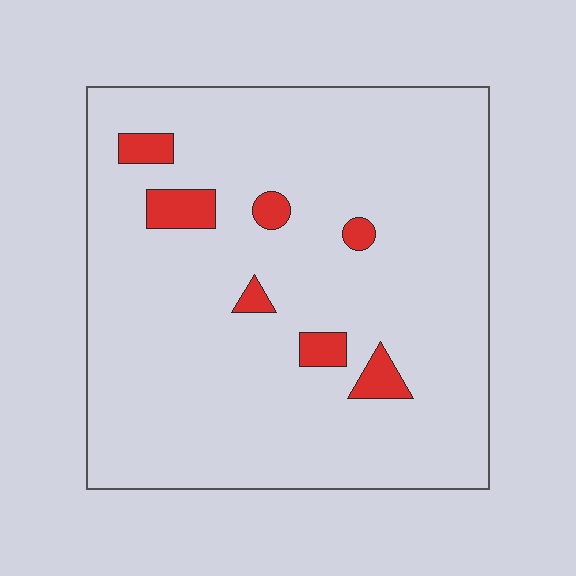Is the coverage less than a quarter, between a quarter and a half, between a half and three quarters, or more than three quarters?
Less than a quarter.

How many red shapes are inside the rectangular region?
7.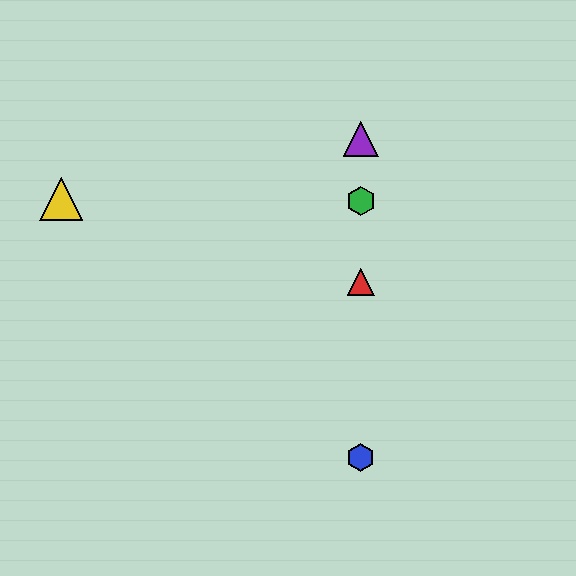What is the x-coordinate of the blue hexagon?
The blue hexagon is at x≈361.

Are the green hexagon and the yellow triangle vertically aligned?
No, the green hexagon is at x≈361 and the yellow triangle is at x≈61.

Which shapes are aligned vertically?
The red triangle, the blue hexagon, the green hexagon, the purple triangle are aligned vertically.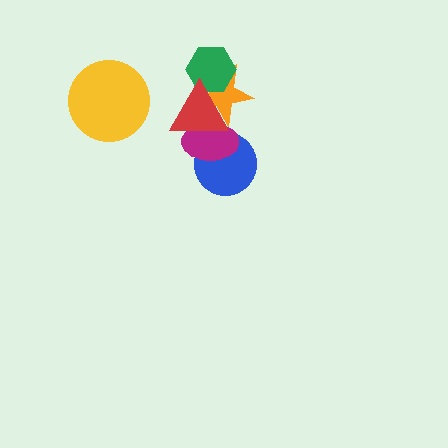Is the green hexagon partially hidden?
Yes, it is partially covered by another shape.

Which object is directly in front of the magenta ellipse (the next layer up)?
The orange star is directly in front of the magenta ellipse.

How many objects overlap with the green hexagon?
2 objects overlap with the green hexagon.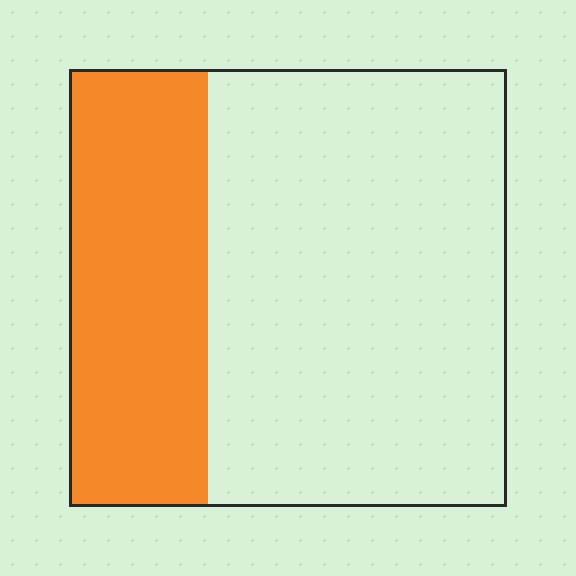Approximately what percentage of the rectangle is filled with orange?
Approximately 30%.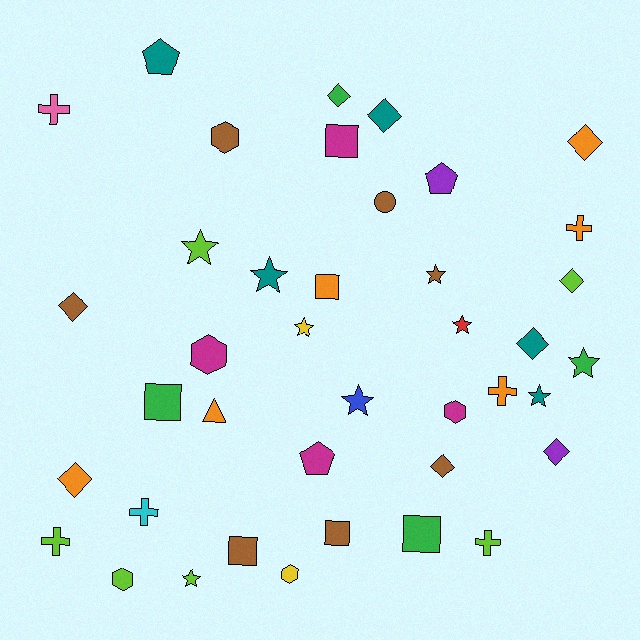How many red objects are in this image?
There is 1 red object.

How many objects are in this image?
There are 40 objects.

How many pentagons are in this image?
There are 3 pentagons.